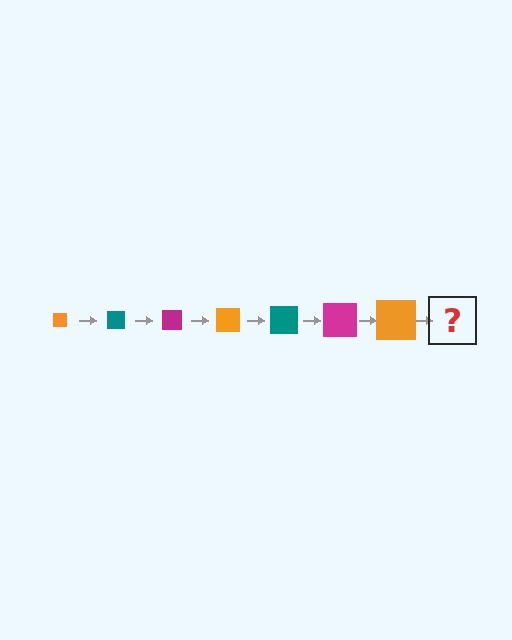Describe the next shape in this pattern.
It should be a teal square, larger than the previous one.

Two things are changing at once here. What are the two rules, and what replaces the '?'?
The two rules are that the square grows larger each step and the color cycles through orange, teal, and magenta. The '?' should be a teal square, larger than the previous one.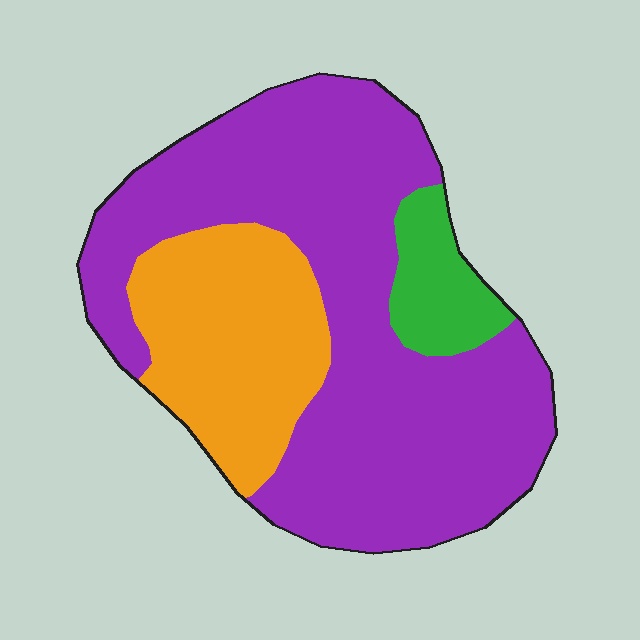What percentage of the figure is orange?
Orange covers around 25% of the figure.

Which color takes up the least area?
Green, at roughly 10%.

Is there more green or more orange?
Orange.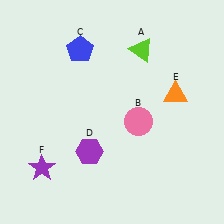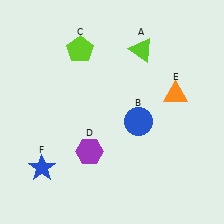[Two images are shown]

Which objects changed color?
B changed from pink to blue. C changed from blue to lime. F changed from purple to blue.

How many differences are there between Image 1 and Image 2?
There are 3 differences between the two images.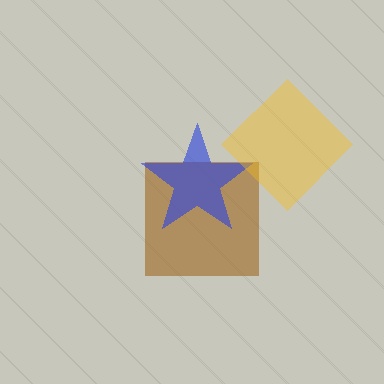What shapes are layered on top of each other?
The layered shapes are: a brown square, a blue star, a yellow diamond.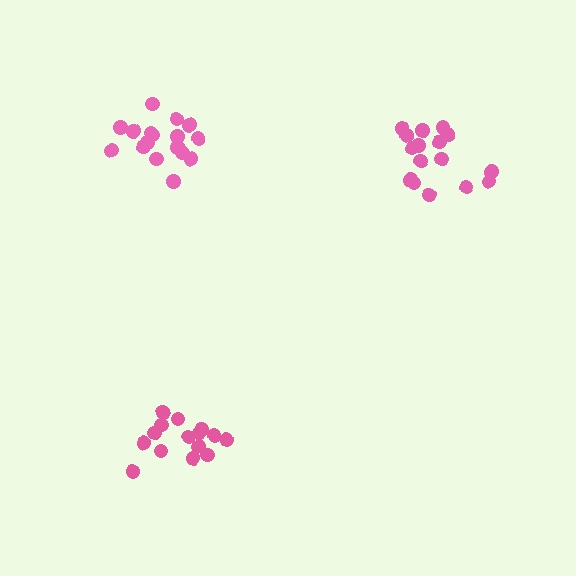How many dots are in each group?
Group 1: 16 dots, Group 2: 18 dots, Group 3: 15 dots (49 total).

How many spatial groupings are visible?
There are 3 spatial groupings.